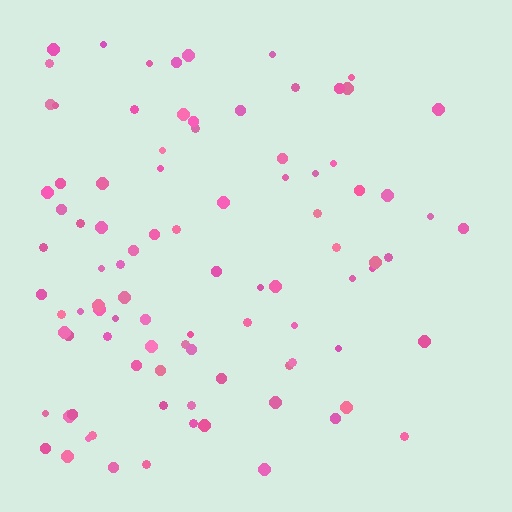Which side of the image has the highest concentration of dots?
The left.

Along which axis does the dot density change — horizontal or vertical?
Horizontal.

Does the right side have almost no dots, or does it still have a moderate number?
Still a moderate number, just noticeably fewer than the left.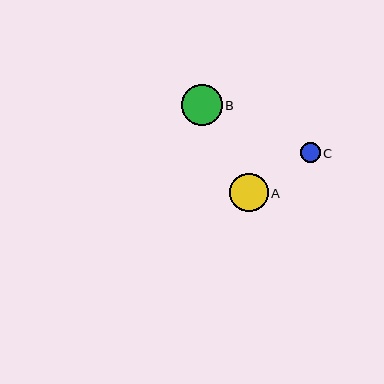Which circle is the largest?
Circle B is the largest with a size of approximately 41 pixels.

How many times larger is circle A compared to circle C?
Circle A is approximately 1.9 times the size of circle C.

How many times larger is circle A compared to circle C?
Circle A is approximately 1.9 times the size of circle C.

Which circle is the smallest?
Circle C is the smallest with a size of approximately 20 pixels.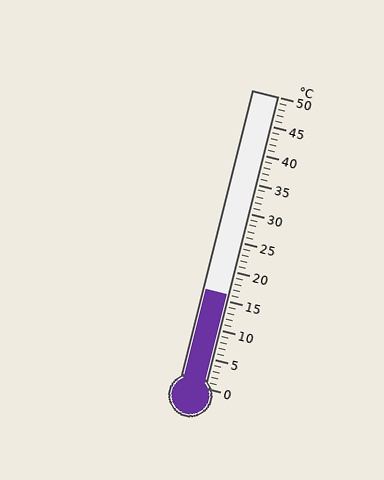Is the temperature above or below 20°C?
The temperature is below 20°C.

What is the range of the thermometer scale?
The thermometer scale ranges from 0°C to 50°C.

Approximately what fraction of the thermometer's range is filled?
The thermometer is filled to approximately 30% of its range.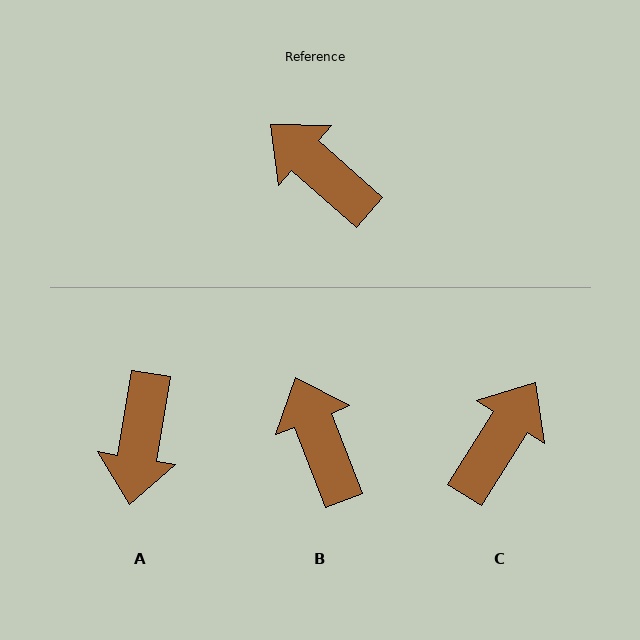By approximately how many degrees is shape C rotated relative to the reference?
Approximately 80 degrees clockwise.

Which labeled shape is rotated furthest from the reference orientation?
A, about 122 degrees away.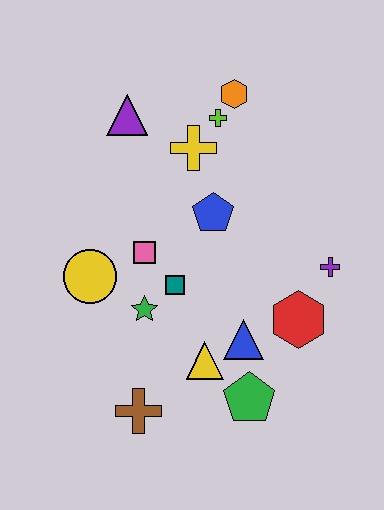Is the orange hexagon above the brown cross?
Yes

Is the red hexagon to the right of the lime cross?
Yes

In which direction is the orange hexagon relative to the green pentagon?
The orange hexagon is above the green pentagon.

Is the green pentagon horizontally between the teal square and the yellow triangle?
No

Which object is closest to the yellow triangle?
The blue triangle is closest to the yellow triangle.